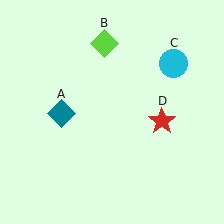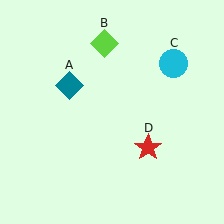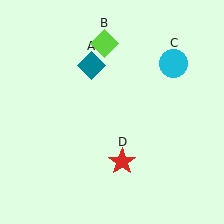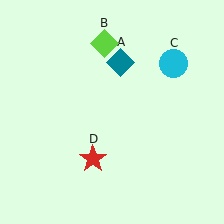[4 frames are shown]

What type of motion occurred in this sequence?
The teal diamond (object A), red star (object D) rotated clockwise around the center of the scene.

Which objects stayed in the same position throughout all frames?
Lime diamond (object B) and cyan circle (object C) remained stationary.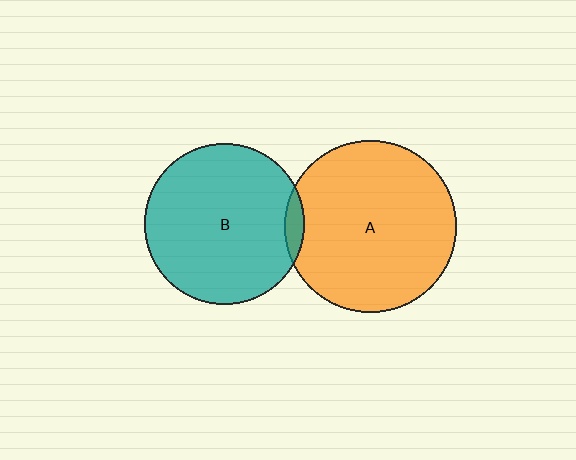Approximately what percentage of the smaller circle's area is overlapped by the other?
Approximately 5%.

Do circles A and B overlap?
Yes.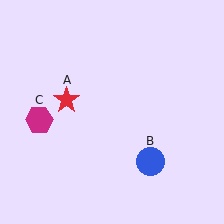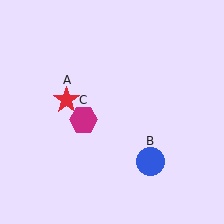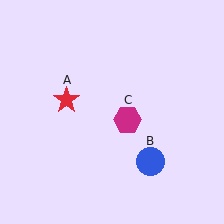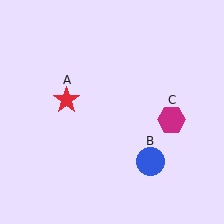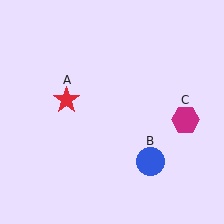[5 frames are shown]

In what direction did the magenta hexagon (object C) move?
The magenta hexagon (object C) moved right.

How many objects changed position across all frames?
1 object changed position: magenta hexagon (object C).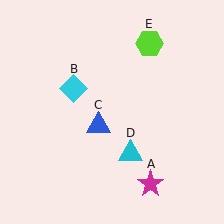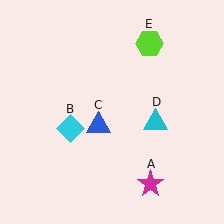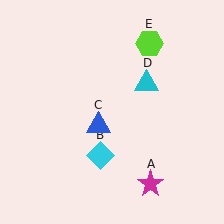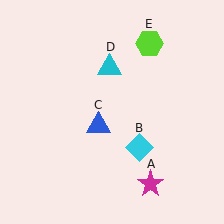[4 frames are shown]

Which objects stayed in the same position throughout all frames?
Magenta star (object A) and blue triangle (object C) and lime hexagon (object E) remained stationary.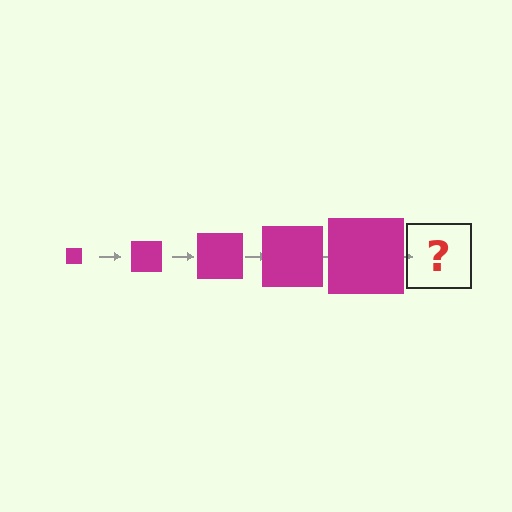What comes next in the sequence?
The next element should be a magenta square, larger than the previous one.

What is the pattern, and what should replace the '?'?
The pattern is that the square gets progressively larger each step. The '?' should be a magenta square, larger than the previous one.